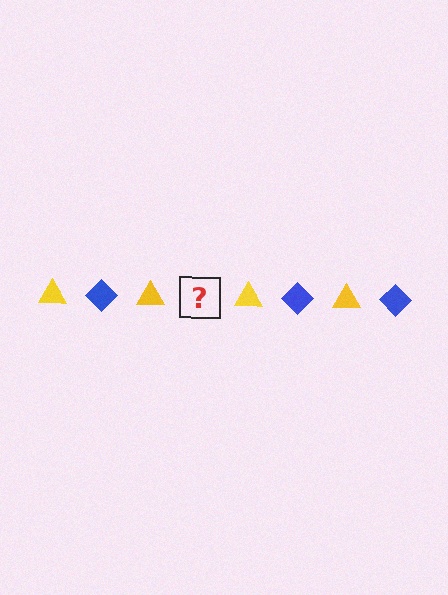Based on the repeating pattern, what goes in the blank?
The blank should be a blue diamond.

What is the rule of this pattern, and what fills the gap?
The rule is that the pattern alternates between yellow triangle and blue diamond. The gap should be filled with a blue diamond.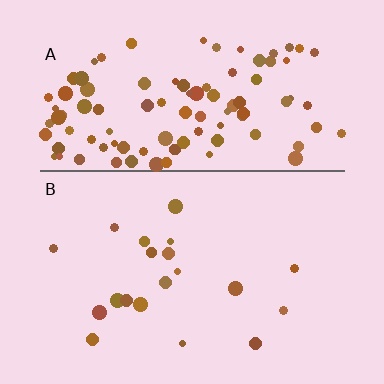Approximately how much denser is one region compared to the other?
Approximately 5.3× — region A over region B.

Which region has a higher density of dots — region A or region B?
A (the top).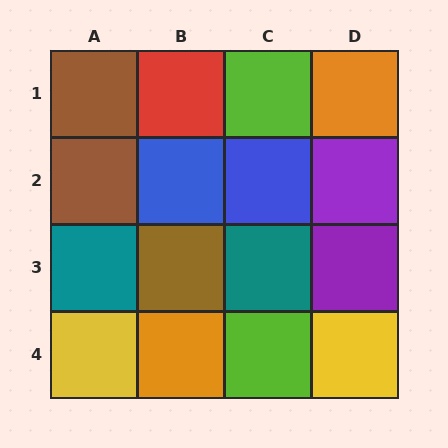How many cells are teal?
2 cells are teal.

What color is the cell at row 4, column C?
Lime.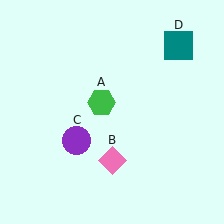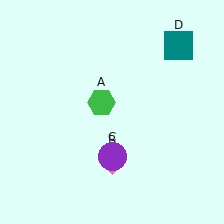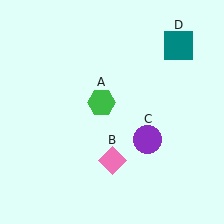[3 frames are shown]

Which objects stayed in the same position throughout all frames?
Green hexagon (object A) and pink diamond (object B) and teal square (object D) remained stationary.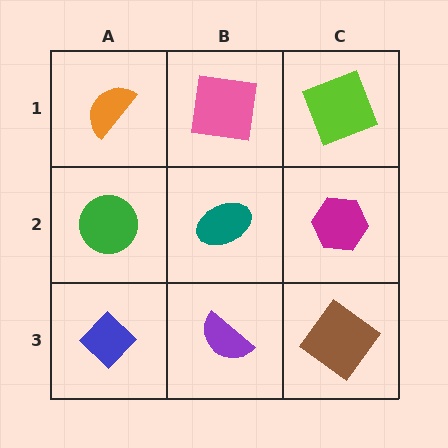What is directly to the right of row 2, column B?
A magenta hexagon.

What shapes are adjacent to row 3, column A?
A green circle (row 2, column A), a purple semicircle (row 3, column B).